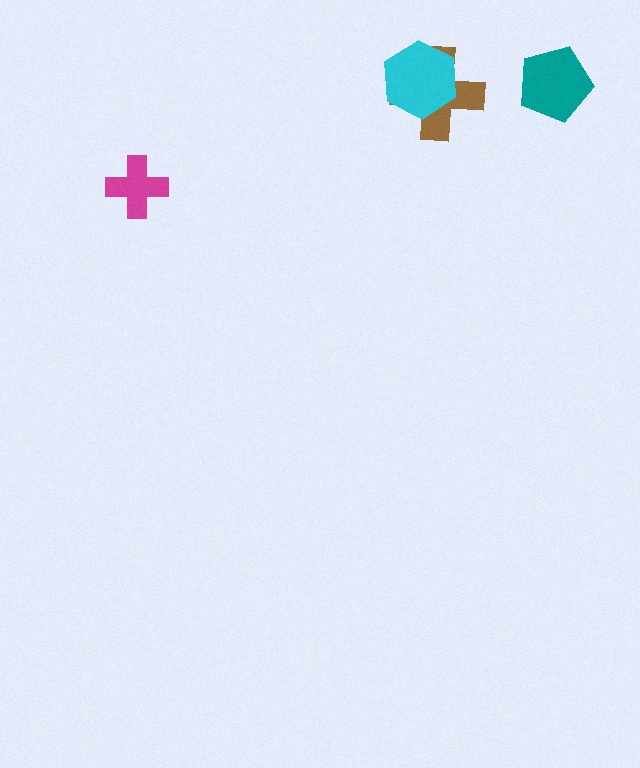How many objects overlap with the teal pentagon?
0 objects overlap with the teal pentagon.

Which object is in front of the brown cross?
The cyan hexagon is in front of the brown cross.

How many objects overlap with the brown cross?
1 object overlaps with the brown cross.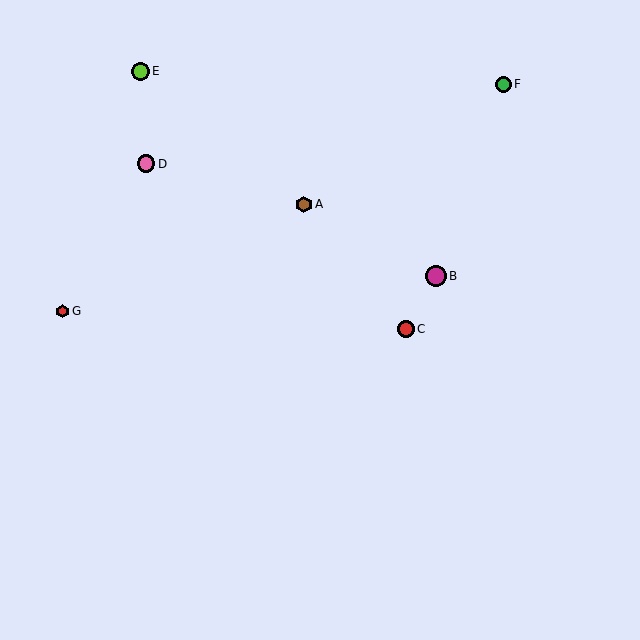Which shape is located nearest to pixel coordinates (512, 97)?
The green circle (labeled F) at (504, 85) is nearest to that location.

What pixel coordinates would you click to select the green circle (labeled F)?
Click at (504, 85) to select the green circle F.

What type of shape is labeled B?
Shape B is a magenta circle.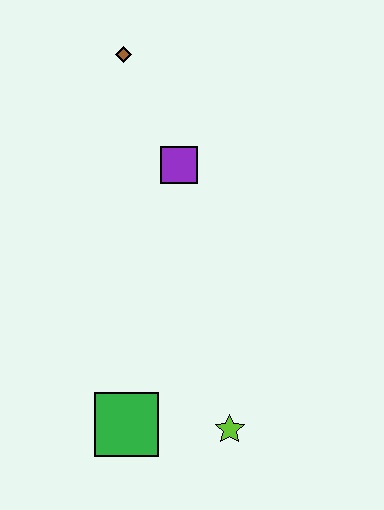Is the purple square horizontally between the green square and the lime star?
Yes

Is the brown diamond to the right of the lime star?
No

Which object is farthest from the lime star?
The brown diamond is farthest from the lime star.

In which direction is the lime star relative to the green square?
The lime star is to the right of the green square.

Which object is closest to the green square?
The lime star is closest to the green square.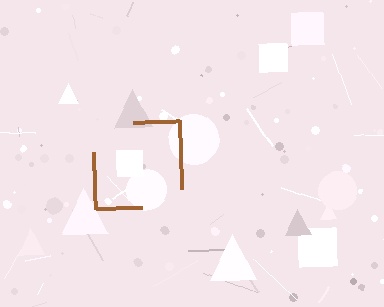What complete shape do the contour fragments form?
The contour fragments form a square.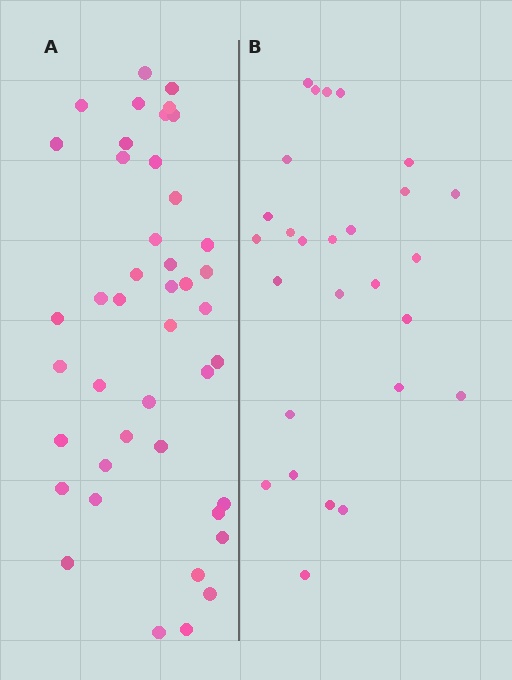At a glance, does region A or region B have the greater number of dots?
Region A (the left region) has more dots.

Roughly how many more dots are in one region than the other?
Region A has approximately 15 more dots than region B.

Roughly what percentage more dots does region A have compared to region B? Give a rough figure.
About 60% more.